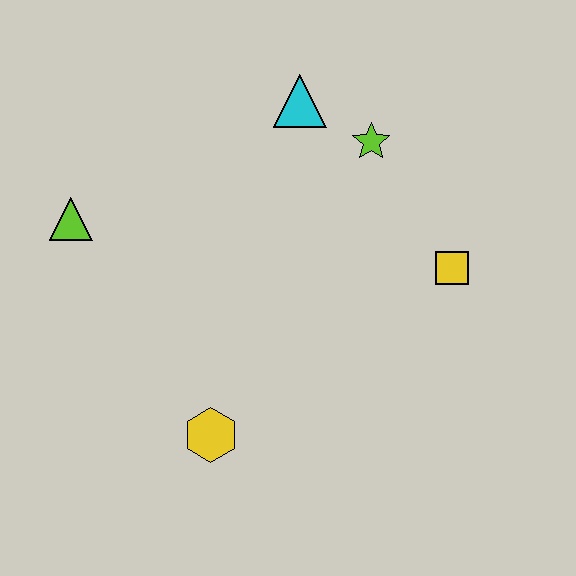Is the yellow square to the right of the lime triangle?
Yes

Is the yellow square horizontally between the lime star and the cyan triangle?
No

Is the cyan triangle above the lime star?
Yes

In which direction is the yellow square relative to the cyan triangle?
The yellow square is below the cyan triangle.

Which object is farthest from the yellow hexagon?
The cyan triangle is farthest from the yellow hexagon.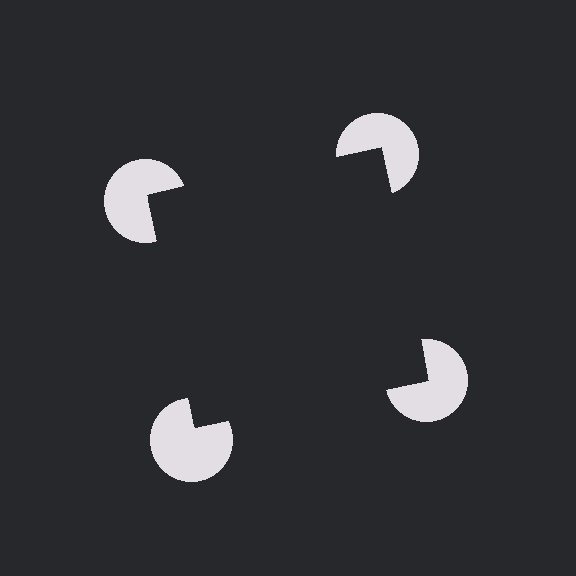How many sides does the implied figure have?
4 sides.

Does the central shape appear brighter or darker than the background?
It typically appears slightly darker than the background, even though no actual brightness change is drawn.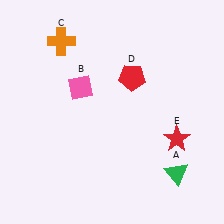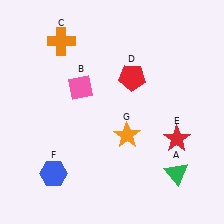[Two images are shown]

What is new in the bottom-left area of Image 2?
A blue hexagon (F) was added in the bottom-left area of Image 2.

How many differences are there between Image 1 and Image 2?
There are 2 differences between the two images.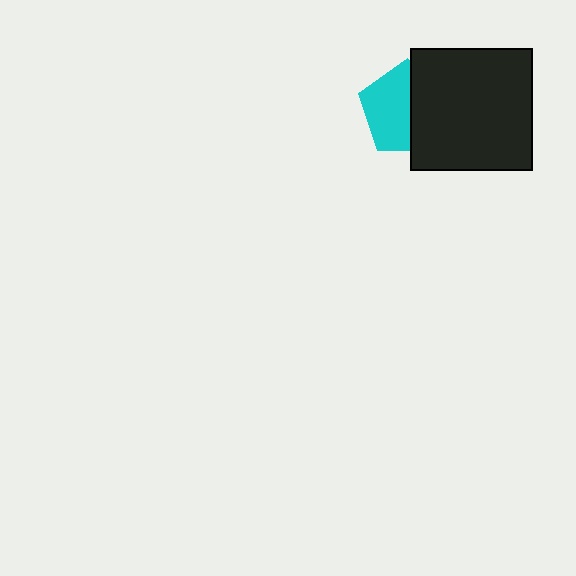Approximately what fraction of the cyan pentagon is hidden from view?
Roughly 47% of the cyan pentagon is hidden behind the black square.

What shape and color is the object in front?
The object in front is a black square.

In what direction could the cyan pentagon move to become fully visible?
The cyan pentagon could move left. That would shift it out from behind the black square entirely.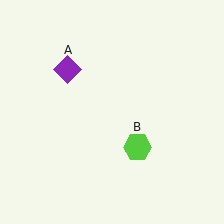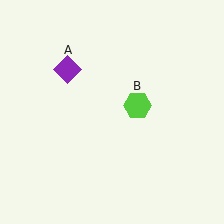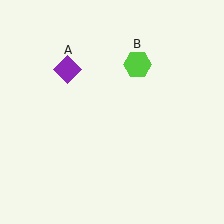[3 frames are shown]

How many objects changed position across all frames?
1 object changed position: lime hexagon (object B).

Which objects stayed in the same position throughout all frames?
Purple diamond (object A) remained stationary.